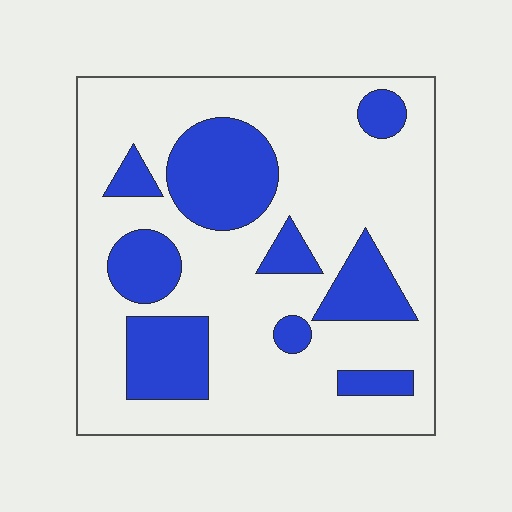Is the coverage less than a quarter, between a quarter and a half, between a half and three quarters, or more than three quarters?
Between a quarter and a half.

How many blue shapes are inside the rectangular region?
9.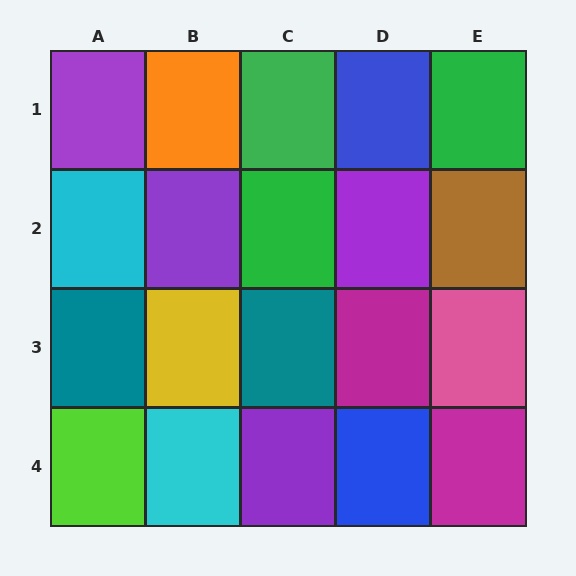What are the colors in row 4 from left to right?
Lime, cyan, purple, blue, magenta.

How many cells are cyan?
2 cells are cyan.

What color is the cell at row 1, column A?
Purple.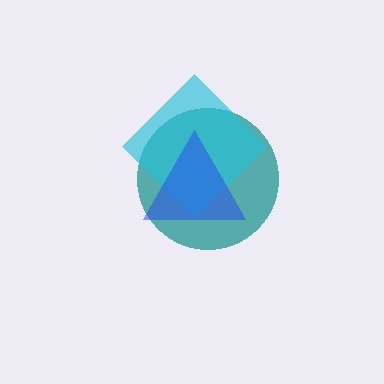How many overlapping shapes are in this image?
There are 3 overlapping shapes in the image.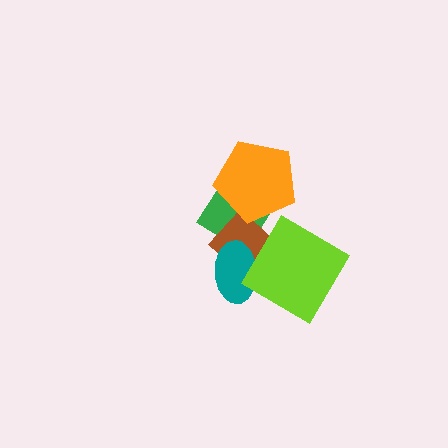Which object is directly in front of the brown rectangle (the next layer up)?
The teal ellipse is directly in front of the brown rectangle.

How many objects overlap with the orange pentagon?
2 objects overlap with the orange pentagon.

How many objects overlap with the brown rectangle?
4 objects overlap with the brown rectangle.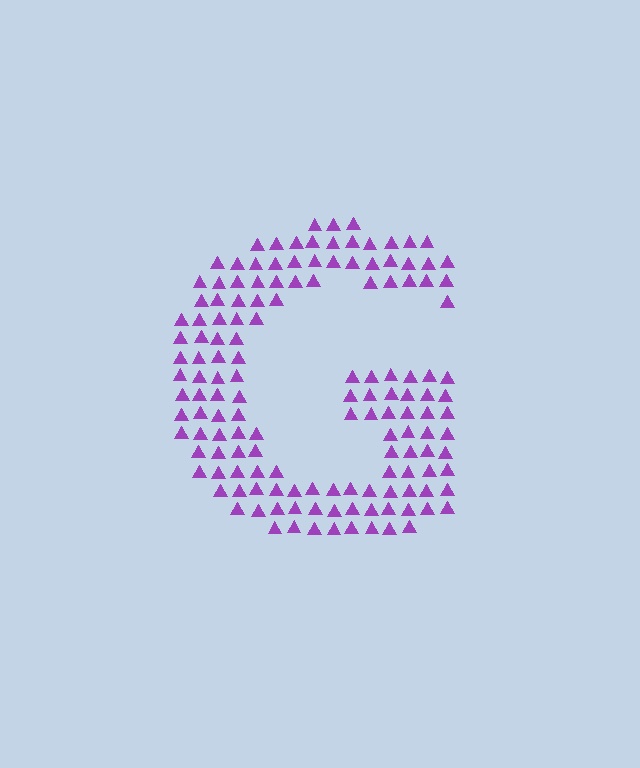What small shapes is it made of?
It is made of small triangles.